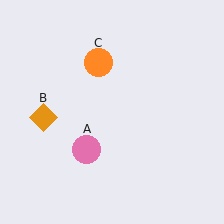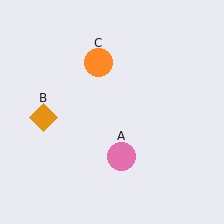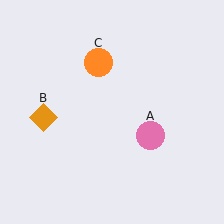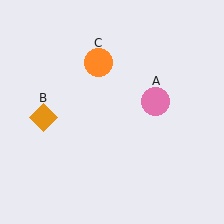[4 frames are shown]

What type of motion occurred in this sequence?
The pink circle (object A) rotated counterclockwise around the center of the scene.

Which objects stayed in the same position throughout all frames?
Orange diamond (object B) and orange circle (object C) remained stationary.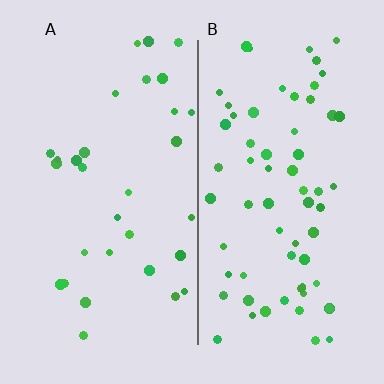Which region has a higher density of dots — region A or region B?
B (the right).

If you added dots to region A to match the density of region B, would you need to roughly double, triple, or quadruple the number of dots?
Approximately double.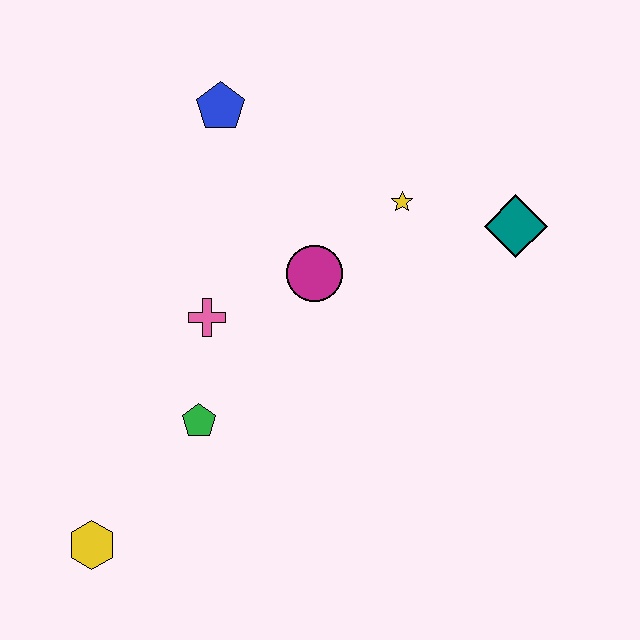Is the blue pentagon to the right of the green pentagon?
Yes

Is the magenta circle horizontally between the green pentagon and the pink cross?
No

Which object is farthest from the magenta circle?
The yellow hexagon is farthest from the magenta circle.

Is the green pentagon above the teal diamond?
No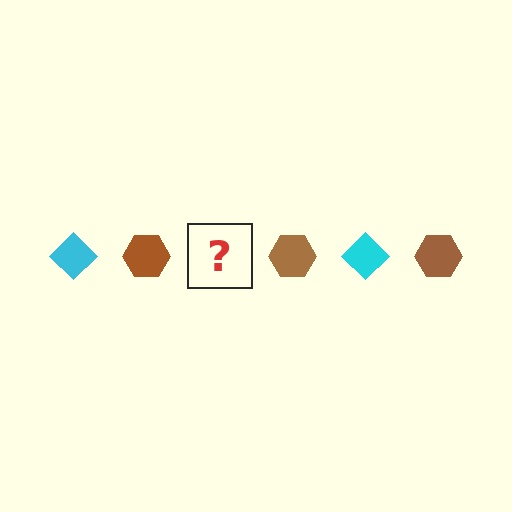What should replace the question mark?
The question mark should be replaced with a cyan diamond.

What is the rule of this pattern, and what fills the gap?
The rule is that the pattern alternates between cyan diamond and brown hexagon. The gap should be filled with a cyan diamond.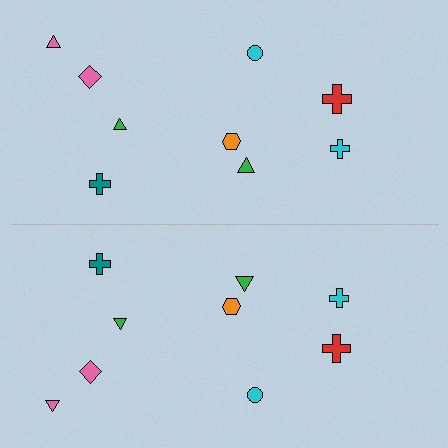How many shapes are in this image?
There are 18 shapes in this image.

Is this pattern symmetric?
Yes, this pattern has bilateral (reflection) symmetry.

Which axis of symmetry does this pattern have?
The pattern has a horizontal axis of symmetry running through the center of the image.